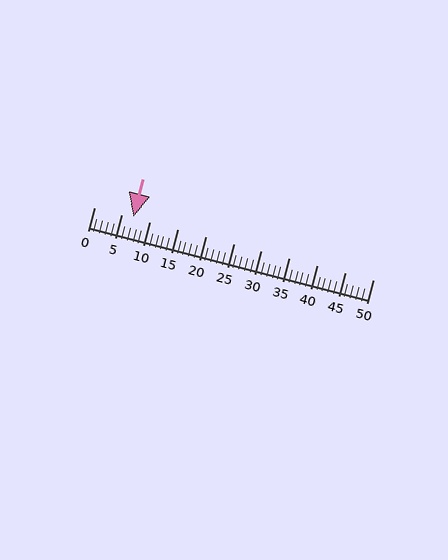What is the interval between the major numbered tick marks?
The major tick marks are spaced 5 units apart.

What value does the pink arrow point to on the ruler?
The pink arrow points to approximately 7.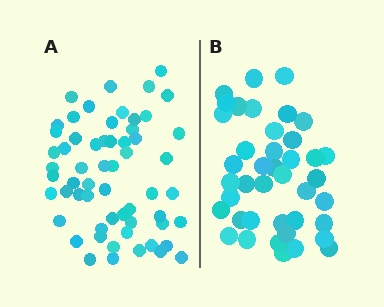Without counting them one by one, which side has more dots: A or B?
Region A (the left region) has more dots.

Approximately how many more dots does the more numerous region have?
Region A has approximately 20 more dots than region B.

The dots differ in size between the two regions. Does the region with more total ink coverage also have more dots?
No. Region B has more total ink coverage because its dots are larger, but region A actually contains more individual dots. Total area can be misleading — the number of items is what matters here.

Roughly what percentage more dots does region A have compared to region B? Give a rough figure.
About 45% more.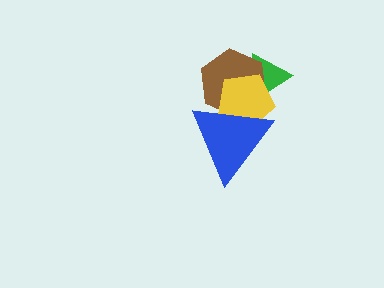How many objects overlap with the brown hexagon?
3 objects overlap with the brown hexagon.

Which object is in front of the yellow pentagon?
The blue triangle is in front of the yellow pentagon.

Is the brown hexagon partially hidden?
Yes, it is partially covered by another shape.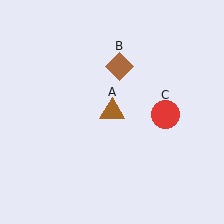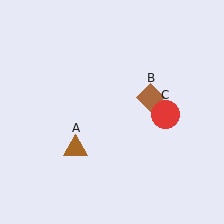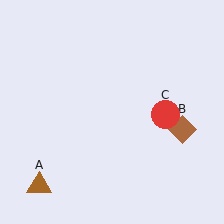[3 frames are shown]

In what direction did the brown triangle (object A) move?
The brown triangle (object A) moved down and to the left.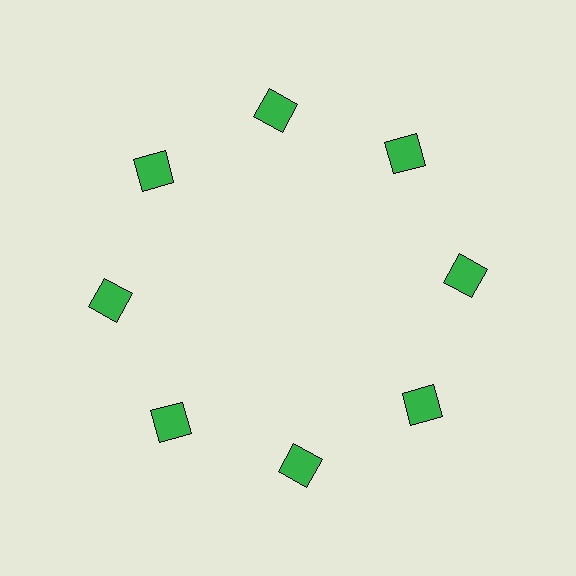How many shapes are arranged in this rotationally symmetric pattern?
There are 8 shapes, arranged in 8 groups of 1.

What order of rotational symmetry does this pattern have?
This pattern has 8-fold rotational symmetry.